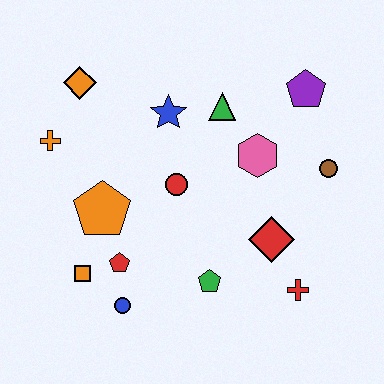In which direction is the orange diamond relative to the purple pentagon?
The orange diamond is to the left of the purple pentagon.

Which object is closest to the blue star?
The green triangle is closest to the blue star.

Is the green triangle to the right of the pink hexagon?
No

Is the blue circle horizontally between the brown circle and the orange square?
Yes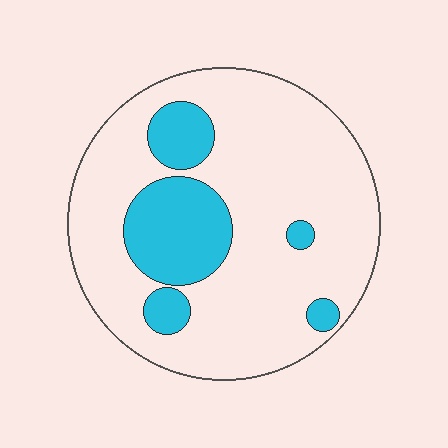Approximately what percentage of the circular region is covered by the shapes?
Approximately 20%.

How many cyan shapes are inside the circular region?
5.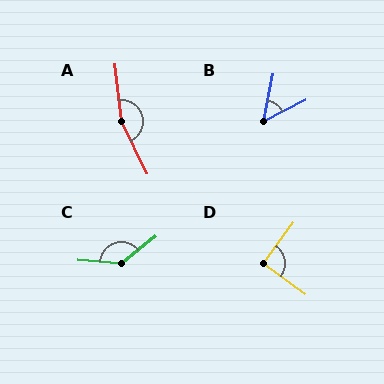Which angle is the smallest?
B, at approximately 52 degrees.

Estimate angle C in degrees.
Approximately 137 degrees.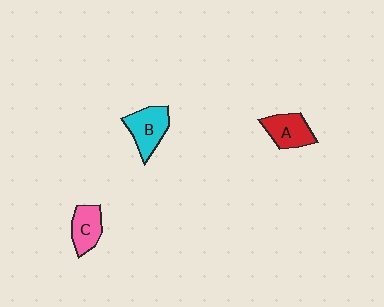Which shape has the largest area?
Shape B (cyan).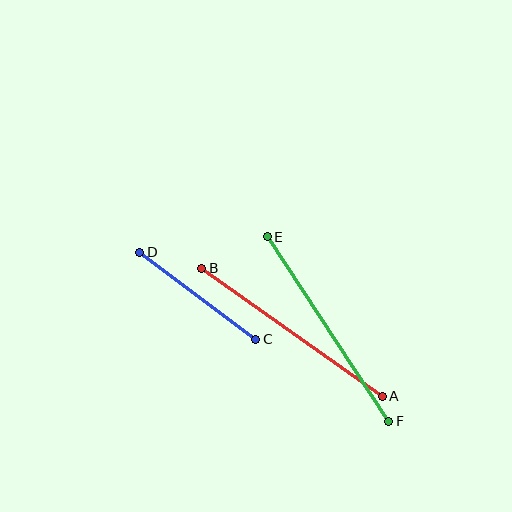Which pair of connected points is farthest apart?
Points A and B are farthest apart.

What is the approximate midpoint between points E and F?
The midpoint is at approximately (328, 329) pixels.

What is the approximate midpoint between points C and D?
The midpoint is at approximately (198, 296) pixels.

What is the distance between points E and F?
The distance is approximately 221 pixels.